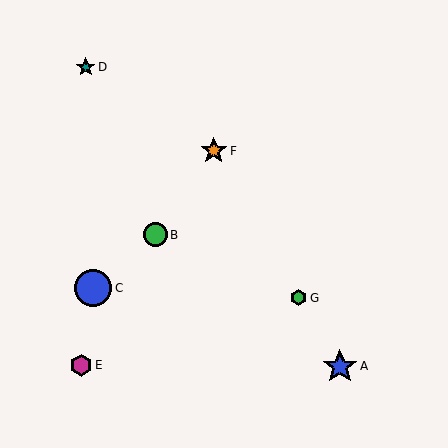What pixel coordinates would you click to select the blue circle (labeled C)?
Click at (93, 288) to select the blue circle C.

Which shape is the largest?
The blue circle (labeled C) is the largest.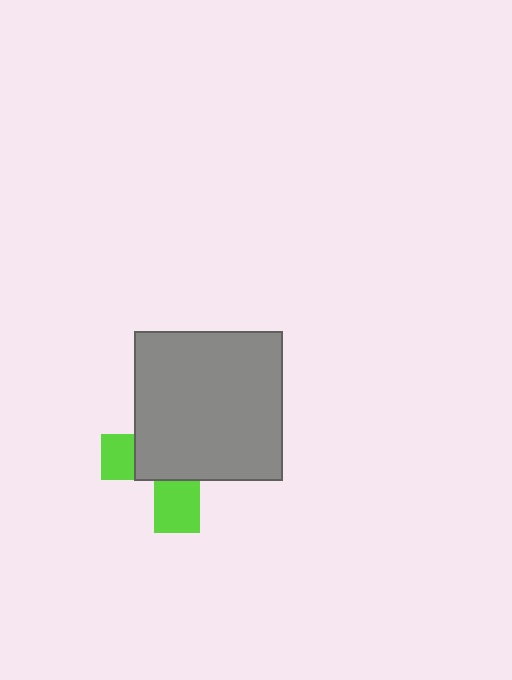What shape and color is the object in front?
The object in front is a gray square.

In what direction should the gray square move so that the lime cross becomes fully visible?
The gray square should move up. That is the shortest direction to clear the overlap and leave the lime cross fully visible.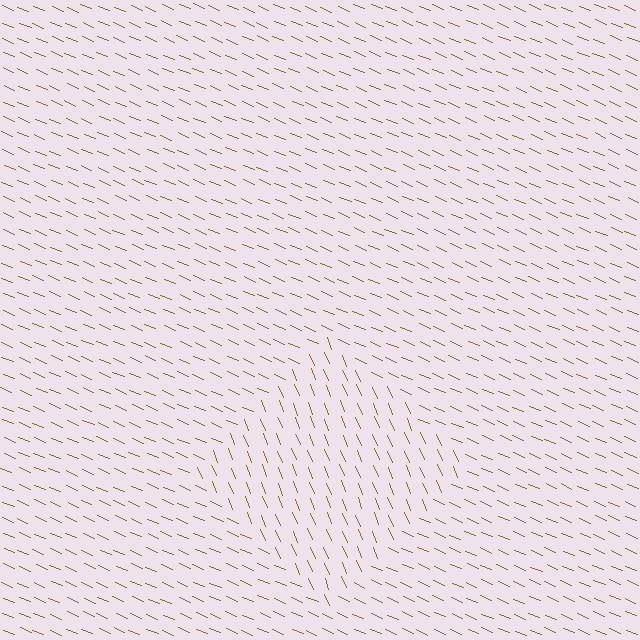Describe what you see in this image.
The image is filled with small brown line segments. A diamond region in the image has lines oriented differently from the surrounding lines, creating a visible texture boundary.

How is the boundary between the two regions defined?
The boundary is defined purely by a change in line orientation (approximately 45 degrees difference). All lines are the same color and thickness.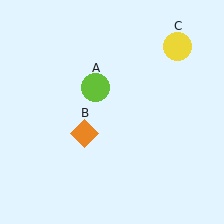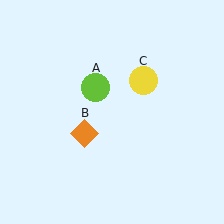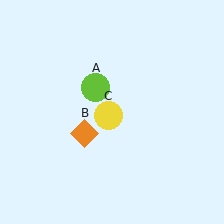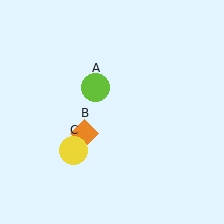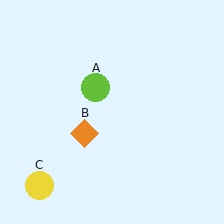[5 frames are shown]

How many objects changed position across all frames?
1 object changed position: yellow circle (object C).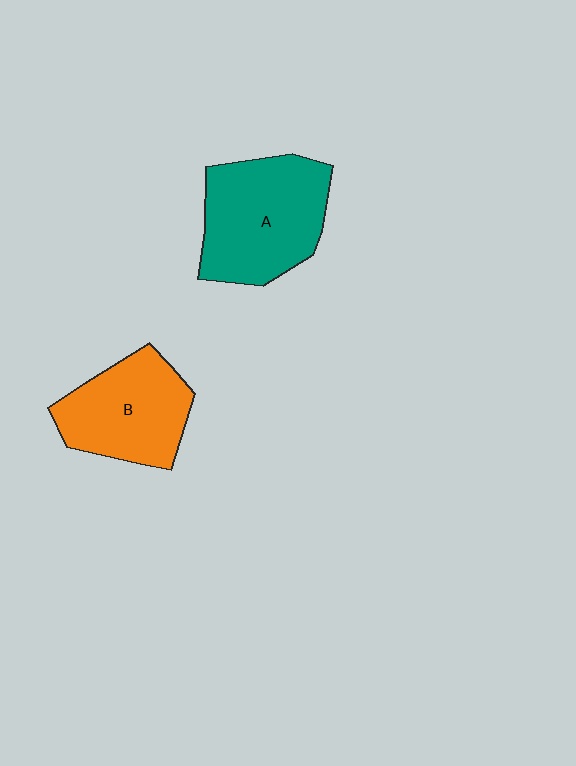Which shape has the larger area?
Shape A (teal).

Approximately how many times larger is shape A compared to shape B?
Approximately 1.2 times.